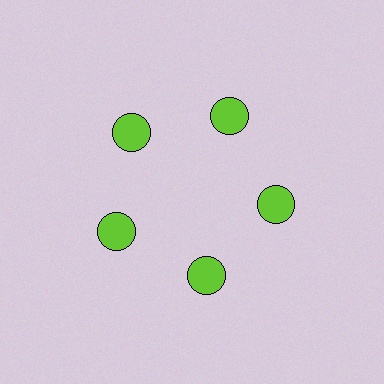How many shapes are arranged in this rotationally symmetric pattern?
There are 5 shapes, arranged in 5 groups of 1.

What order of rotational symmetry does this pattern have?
This pattern has 5-fold rotational symmetry.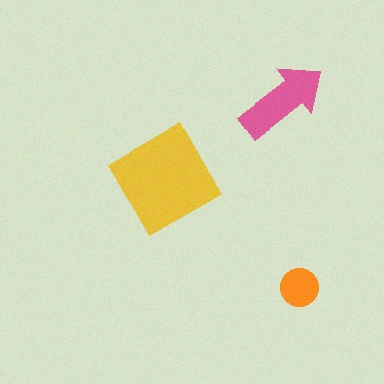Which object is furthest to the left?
The yellow diamond is leftmost.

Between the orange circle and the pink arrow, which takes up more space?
The pink arrow.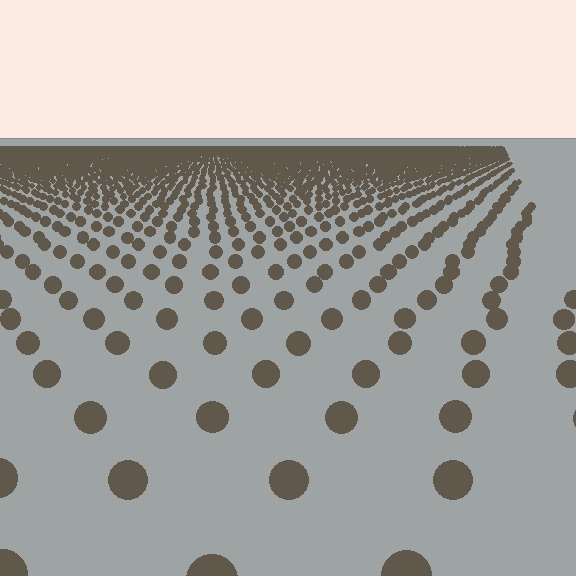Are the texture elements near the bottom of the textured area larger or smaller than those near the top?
Larger. Near the bottom, elements are closer to the viewer and appear at a bigger on-screen size.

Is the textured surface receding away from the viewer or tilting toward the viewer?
The surface is receding away from the viewer. Texture elements get smaller and denser toward the top.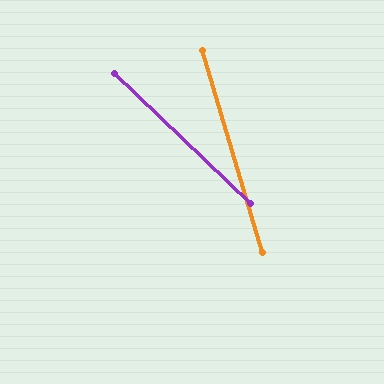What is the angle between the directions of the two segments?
Approximately 30 degrees.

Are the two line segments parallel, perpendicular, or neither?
Neither parallel nor perpendicular — they differ by about 30°.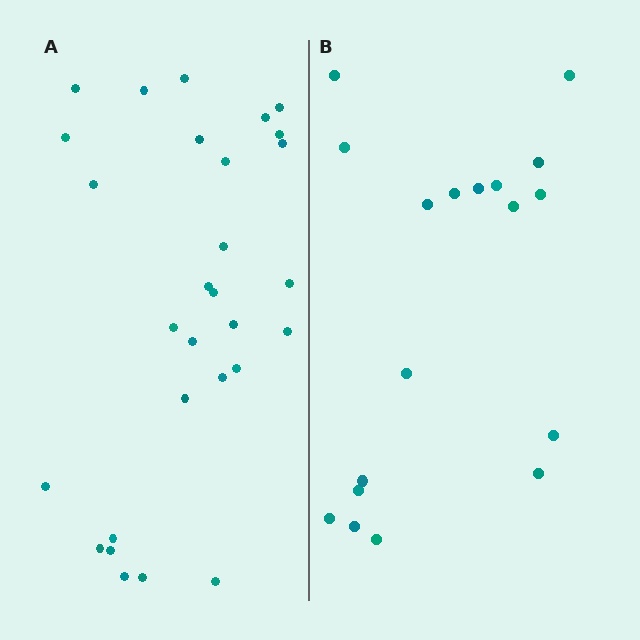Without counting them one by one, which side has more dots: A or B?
Region A (the left region) has more dots.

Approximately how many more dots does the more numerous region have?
Region A has roughly 12 or so more dots than region B.